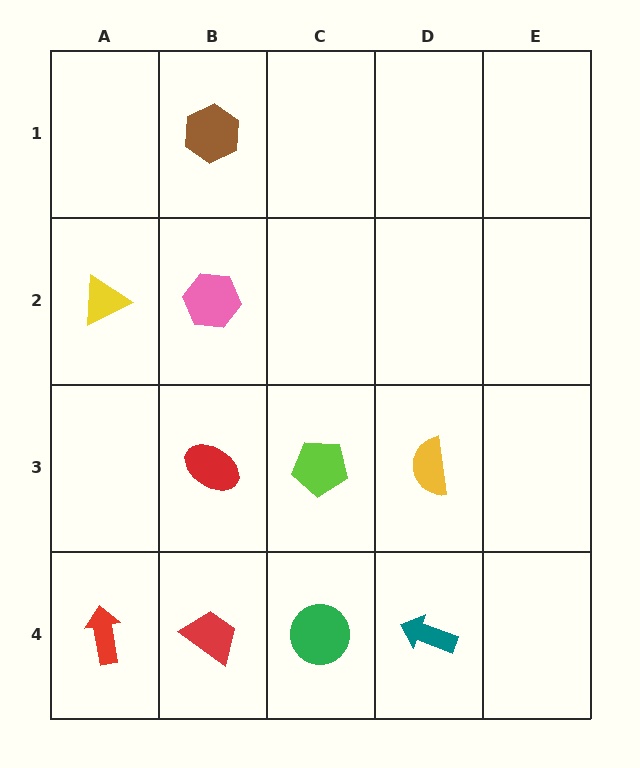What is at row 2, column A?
A yellow triangle.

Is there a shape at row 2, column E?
No, that cell is empty.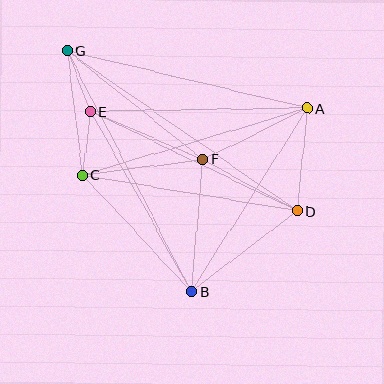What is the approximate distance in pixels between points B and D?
The distance between B and D is approximately 133 pixels.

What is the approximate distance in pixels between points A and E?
The distance between A and E is approximately 217 pixels.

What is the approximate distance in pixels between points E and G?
The distance between E and G is approximately 65 pixels.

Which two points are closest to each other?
Points C and E are closest to each other.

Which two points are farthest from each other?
Points D and G are farthest from each other.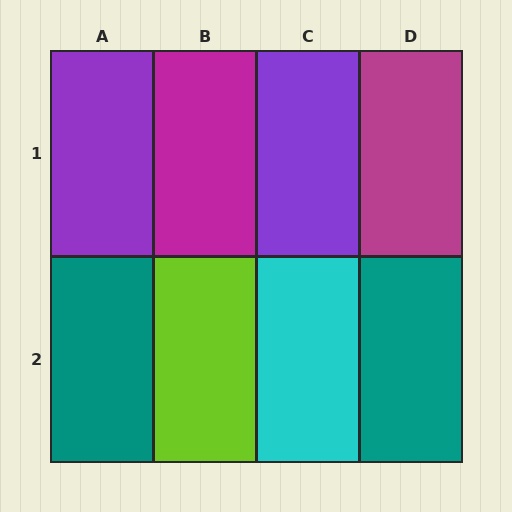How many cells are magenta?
2 cells are magenta.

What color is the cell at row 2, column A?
Teal.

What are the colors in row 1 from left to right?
Purple, magenta, purple, magenta.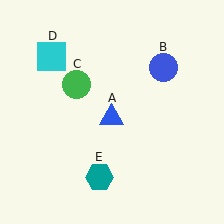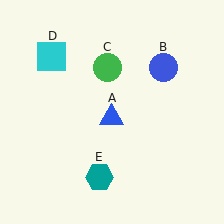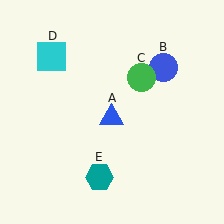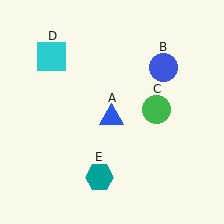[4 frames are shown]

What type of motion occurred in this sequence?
The green circle (object C) rotated clockwise around the center of the scene.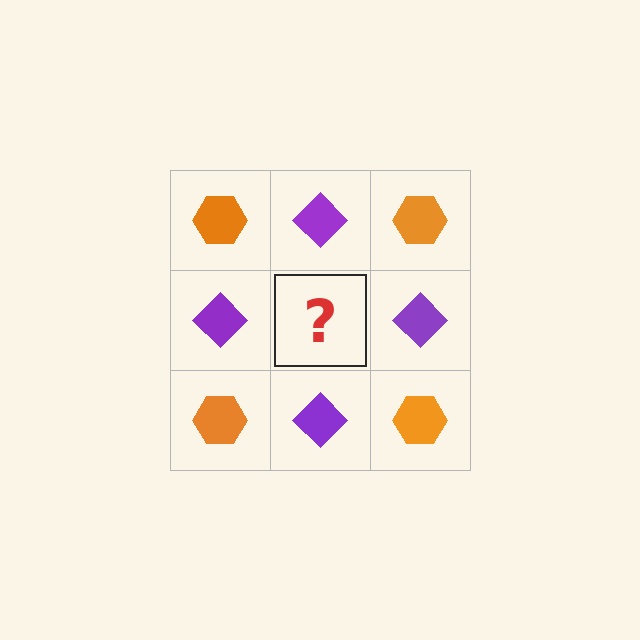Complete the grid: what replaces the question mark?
The question mark should be replaced with an orange hexagon.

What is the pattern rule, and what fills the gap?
The rule is that it alternates orange hexagon and purple diamond in a checkerboard pattern. The gap should be filled with an orange hexagon.